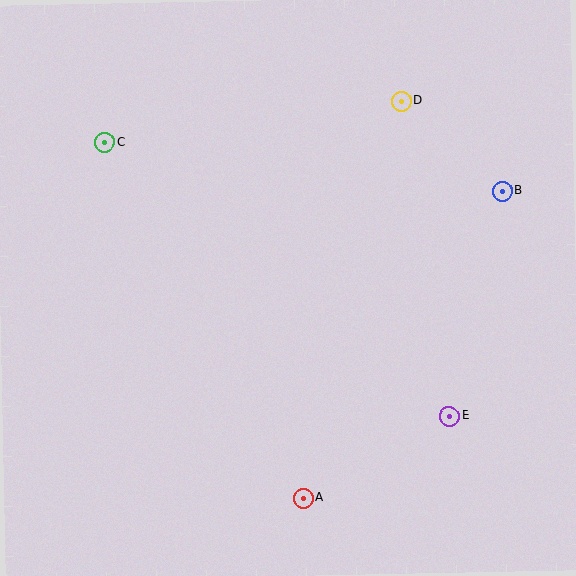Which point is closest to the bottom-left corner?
Point A is closest to the bottom-left corner.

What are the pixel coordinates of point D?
Point D is at (402, 101).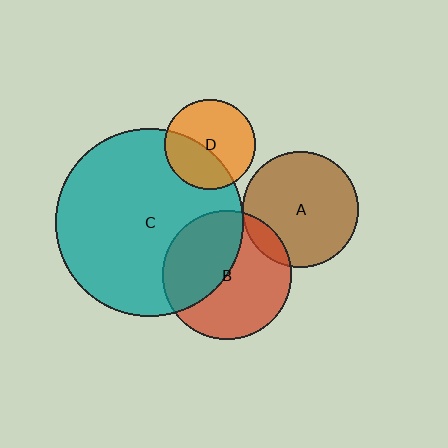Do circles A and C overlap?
Yes.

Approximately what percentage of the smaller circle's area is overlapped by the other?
Approximately 5%.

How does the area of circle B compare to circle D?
Approximately 2.0 times.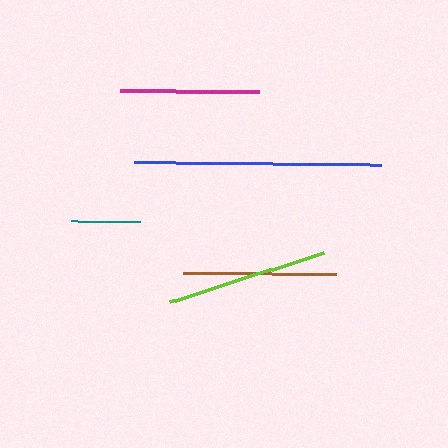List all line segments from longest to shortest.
From longest to shortest: blue, lime, brown, magenta, teal.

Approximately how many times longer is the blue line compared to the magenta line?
The blue line is approximately 1.8 times the length of the magenta line.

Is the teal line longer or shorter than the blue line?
The blue line is longer than the teal line.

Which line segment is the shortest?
The teal line is the shortest at approximately 69 pixels.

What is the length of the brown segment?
The brown segment is approximately 152 pixels long.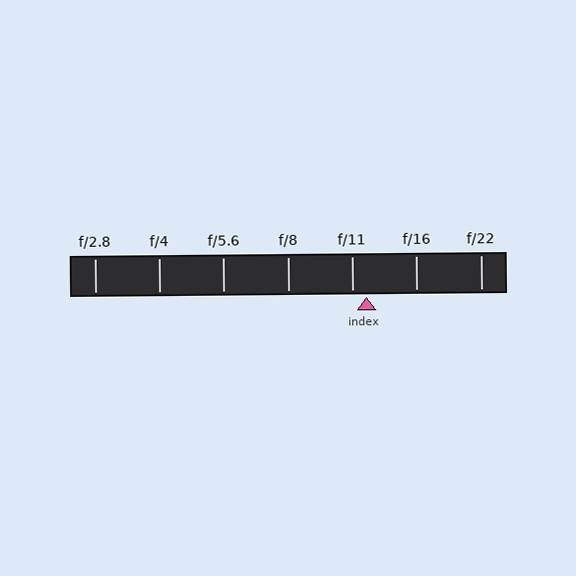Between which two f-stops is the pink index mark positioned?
The index mark is between f/11 and f/16.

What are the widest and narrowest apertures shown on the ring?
The widest aperture shown is f/2.8 and the narrowest is f/22.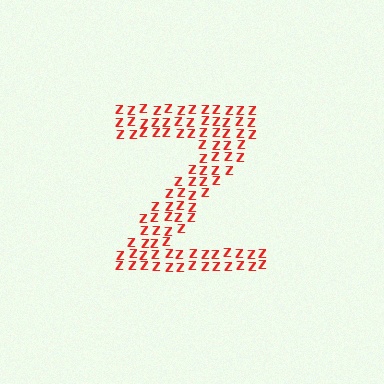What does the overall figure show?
The overall figure shows the letter Z.